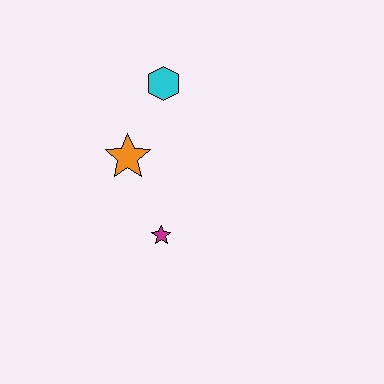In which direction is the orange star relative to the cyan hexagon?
The orange star is below the cyan hexagon.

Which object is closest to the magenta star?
The orange star is closest to the magenta star.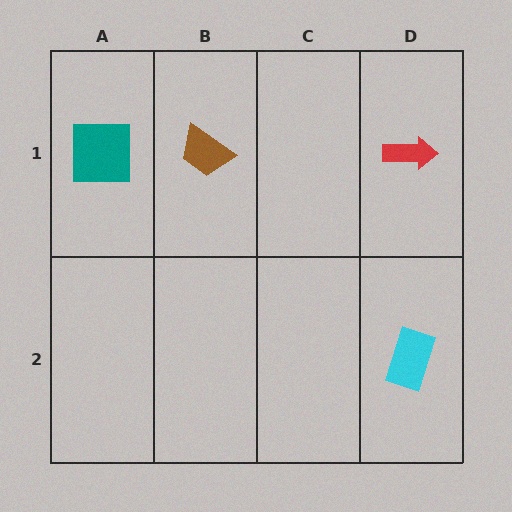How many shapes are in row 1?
3 shapes.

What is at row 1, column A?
A teal square.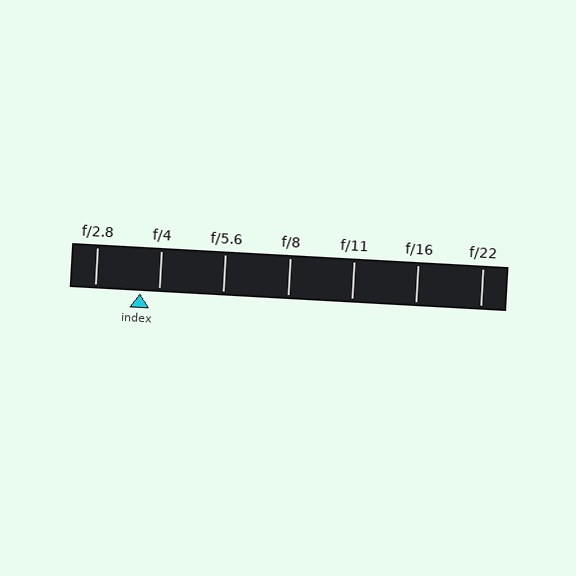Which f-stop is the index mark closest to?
The index mark is closest to f/4.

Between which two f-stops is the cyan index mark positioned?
The index mark is between f/2.8 and f/4.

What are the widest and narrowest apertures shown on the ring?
The widest aperture shown is f/2.8 and the narrowest is f/22.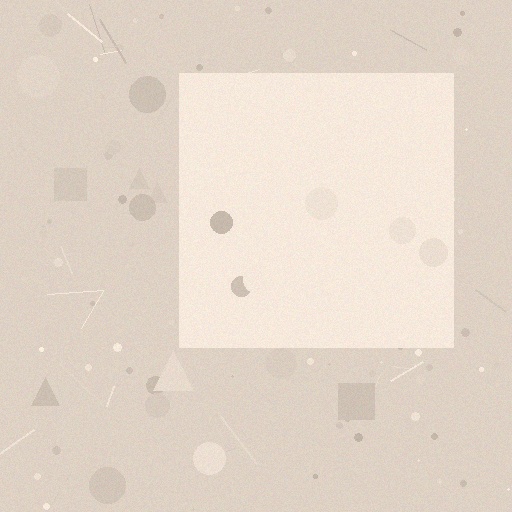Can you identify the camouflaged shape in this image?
The camouflaged shape is a square.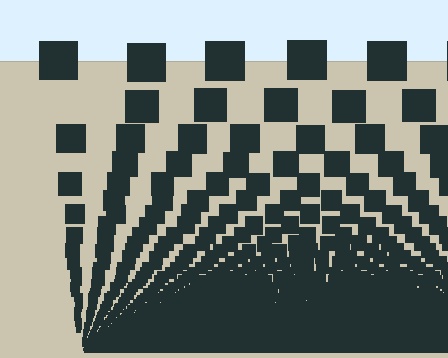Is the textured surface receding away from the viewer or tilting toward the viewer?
The surface appears to tilt toward the viewer. Texture elements get larger and sparser toward the top.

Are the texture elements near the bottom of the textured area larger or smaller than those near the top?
Smaller. The gradient is inverted — elements near the bottom are smaller and denser.